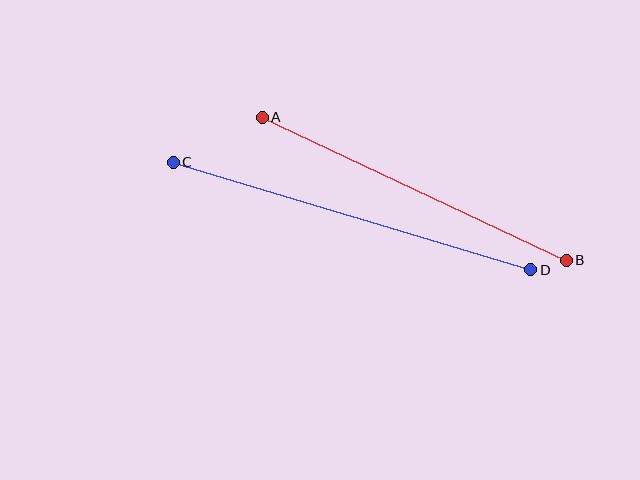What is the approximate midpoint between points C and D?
The midpoint is at approximately (352, 216) pixels.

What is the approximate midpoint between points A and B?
The midpoint is at approximately (414, 189) pixels.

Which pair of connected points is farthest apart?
Points C and D are farthest apart.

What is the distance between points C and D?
The distance is approximately 373 pixels.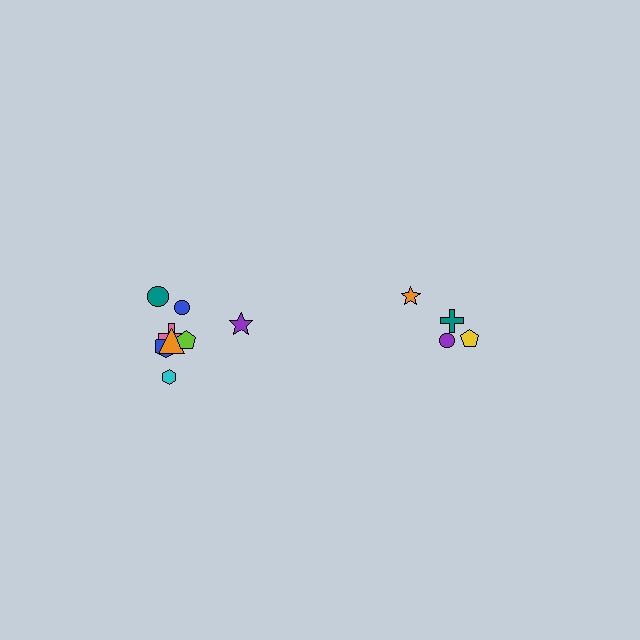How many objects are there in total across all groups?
There are 12 objects.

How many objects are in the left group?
There are 8 objects.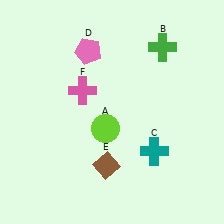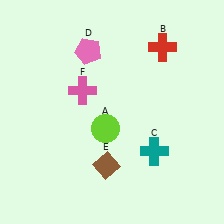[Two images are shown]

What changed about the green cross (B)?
In Image 1, B is green. In Image 2, it changed to red.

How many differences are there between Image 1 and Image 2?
There is 1 difference between the two images.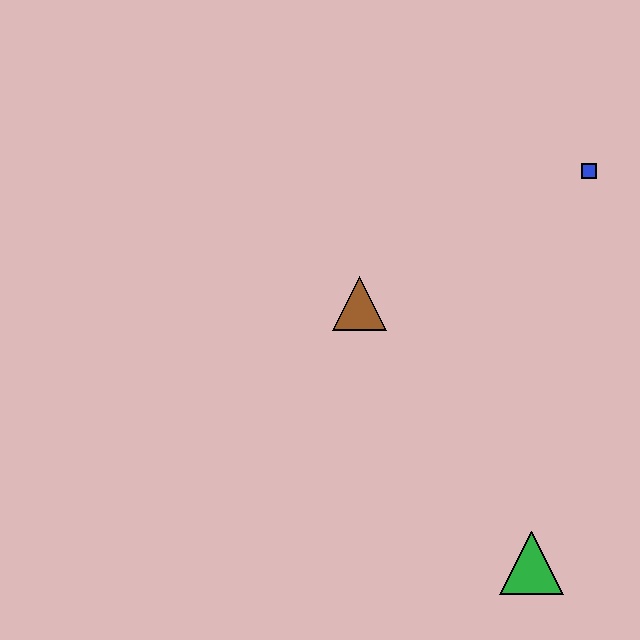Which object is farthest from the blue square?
The green triangle is farthest from the blue square.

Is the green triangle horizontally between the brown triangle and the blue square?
Yes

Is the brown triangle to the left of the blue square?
Yes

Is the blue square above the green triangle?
Yes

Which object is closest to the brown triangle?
The blue square is closest to the brown triangle.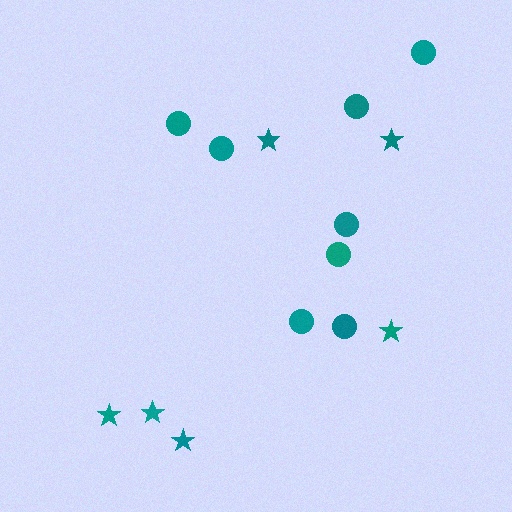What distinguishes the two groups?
There are 2 groups: one group of stars (6) and one group of circles (8).